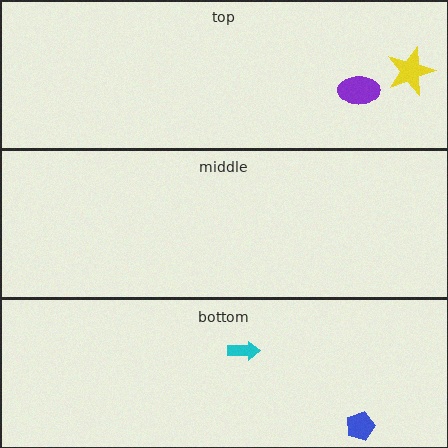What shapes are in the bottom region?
The cyan arrow, the blue pentagon.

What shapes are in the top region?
The yellow star, the purple ellipse.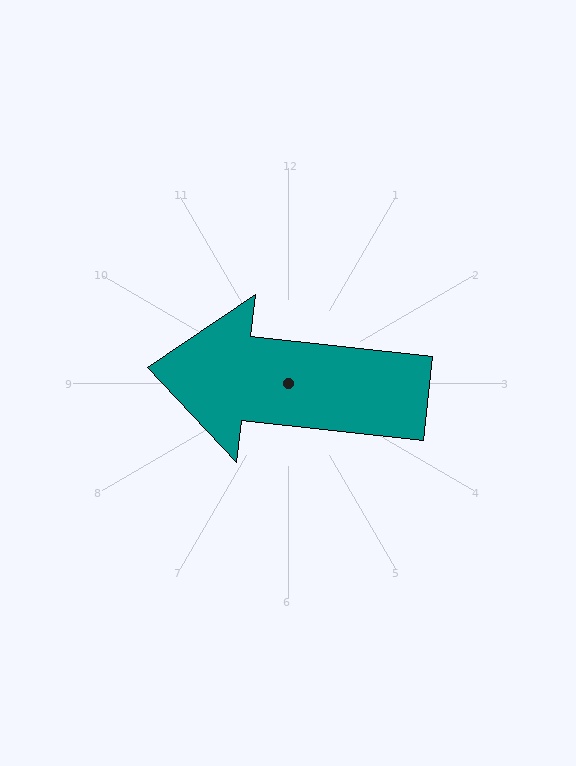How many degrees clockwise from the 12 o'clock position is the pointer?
Approximately 276 degrees.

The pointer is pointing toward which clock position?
Roughly 9 o'clock.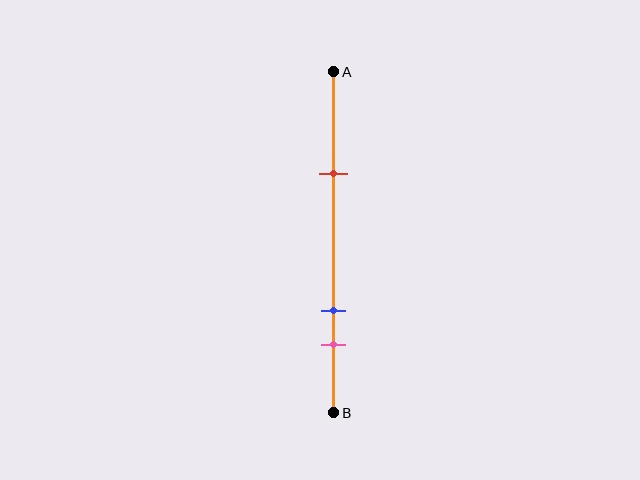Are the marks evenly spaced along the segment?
No, the marks are not evenly spaced.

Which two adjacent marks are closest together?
The blue and pink marks are the closest adjacent pair.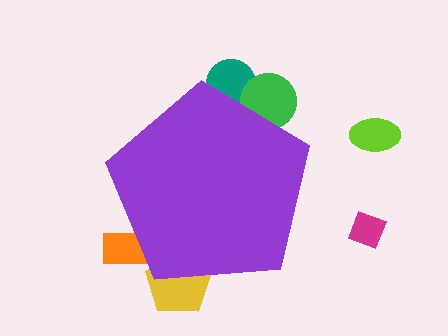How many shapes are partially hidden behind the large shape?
4 shapes are partially hidden.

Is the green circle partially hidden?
Yes, the green circle is partially hidden behind the purple pentagon.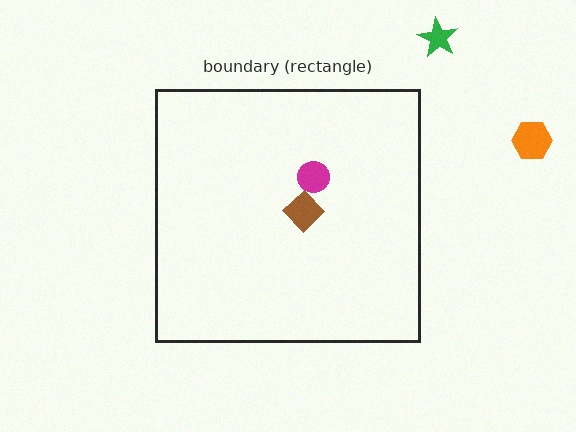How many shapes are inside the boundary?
2 inside, 2 outside.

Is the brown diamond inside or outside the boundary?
Inside.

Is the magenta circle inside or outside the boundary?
Inside.